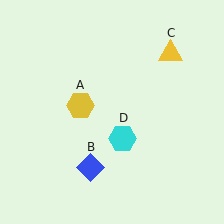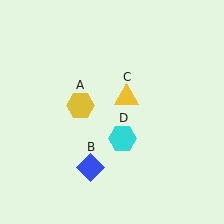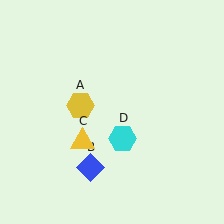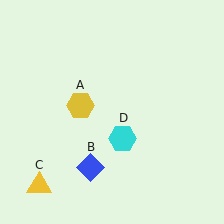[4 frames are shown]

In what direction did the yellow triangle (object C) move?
The yellow triangle (object C) moved down and to the left.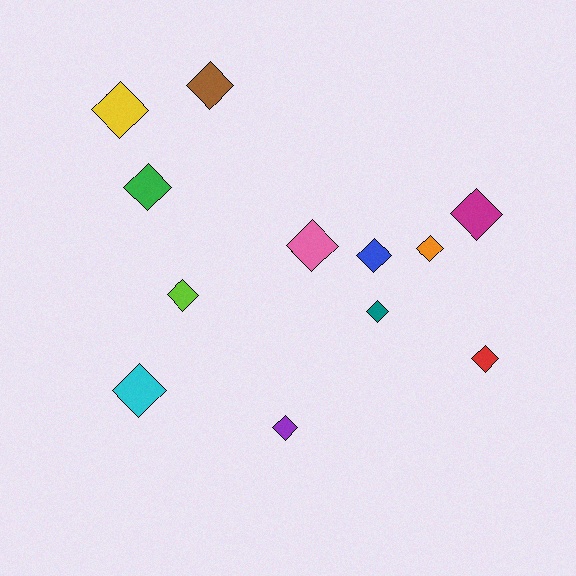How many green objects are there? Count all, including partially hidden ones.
There is 1 green object.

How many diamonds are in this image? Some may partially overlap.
There are 12 diamonds.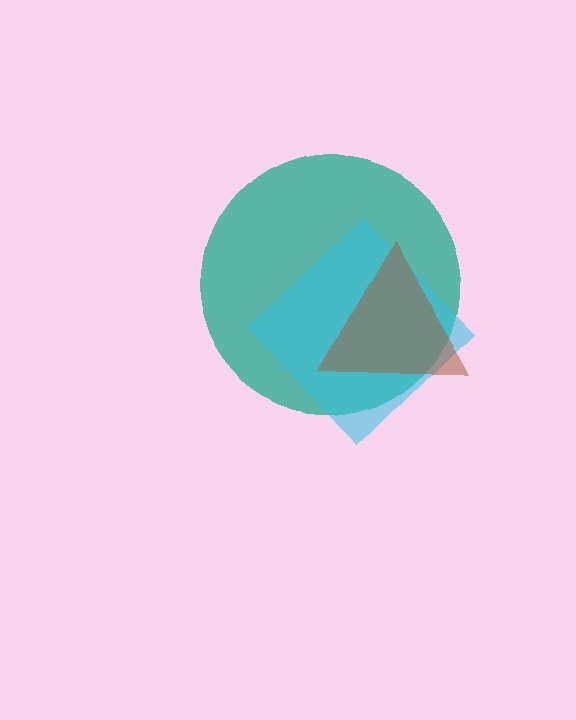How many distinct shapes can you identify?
There are 3 distinct shapes: a teal circle, a cyan diamond, a brown triangle.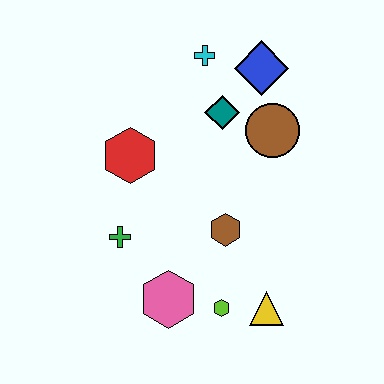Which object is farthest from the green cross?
The blue diamond is farthest from the green cross.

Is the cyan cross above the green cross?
Yes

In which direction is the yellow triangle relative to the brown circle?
The yellow triangle is below the brown circle.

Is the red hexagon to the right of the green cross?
Yes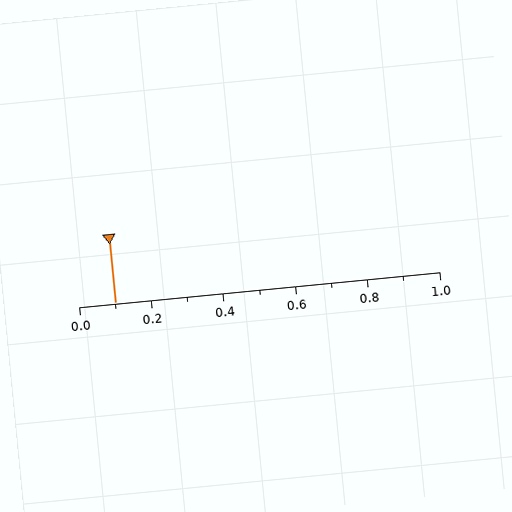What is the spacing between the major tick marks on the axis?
The major ticks are spaced 0.2 apart.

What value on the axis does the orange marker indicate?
The marker indicates approximately 0.1.